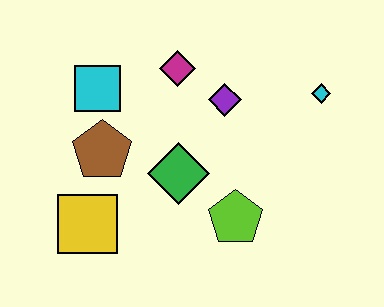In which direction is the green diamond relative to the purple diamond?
The green diamond is below the purple diamond.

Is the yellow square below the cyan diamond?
Yes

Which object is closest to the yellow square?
The brown pentagon is closest to the yellow square.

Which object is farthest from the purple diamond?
The yellow square is farthest from the purple diamond.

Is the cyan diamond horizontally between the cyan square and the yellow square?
No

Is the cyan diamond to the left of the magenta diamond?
No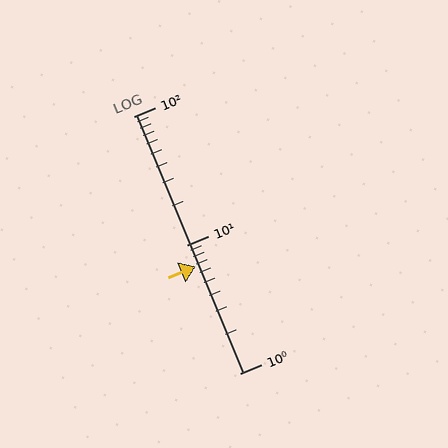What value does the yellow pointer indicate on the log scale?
The pointer indicates approximately 6.8.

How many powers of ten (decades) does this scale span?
The scale spans 2 decades, from 1 to 100.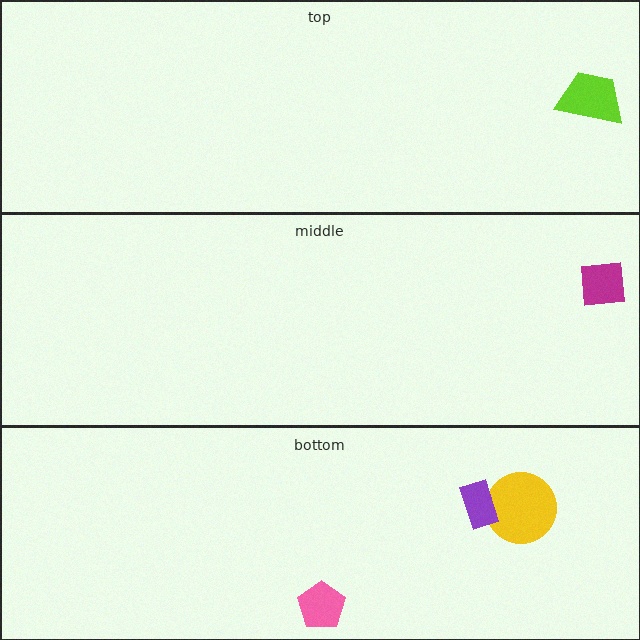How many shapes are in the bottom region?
3.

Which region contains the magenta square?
The middle region.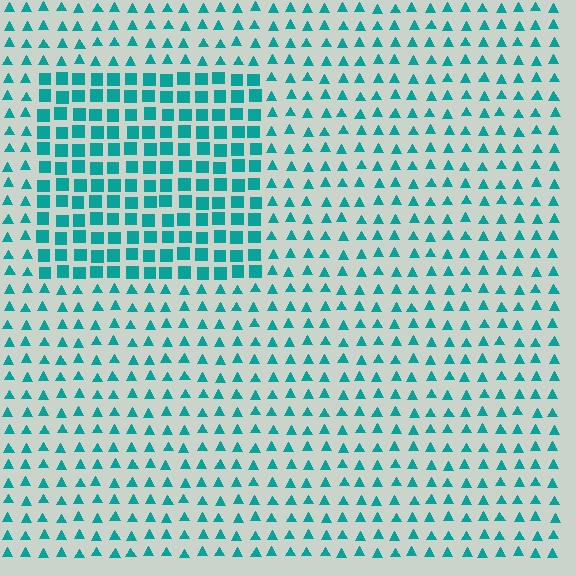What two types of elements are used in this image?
The image uses squares inside the rectangle region and triangles outside it.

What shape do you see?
I see a rectangle.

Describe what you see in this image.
The image is filled with small teal elements arranged in a uniform grid. A rectangle-shaped region contains squares, while the surrounding area contains triangles. The boundary is defined purely by the change in element shape.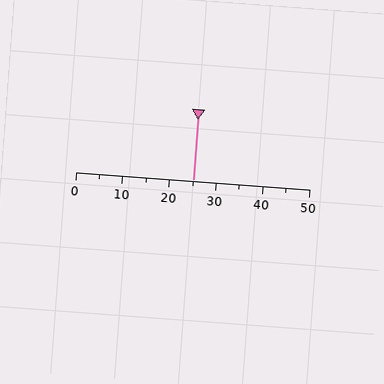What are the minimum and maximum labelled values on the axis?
The axis runs from 0 to 50.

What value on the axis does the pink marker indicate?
The marker indicates approximately 25.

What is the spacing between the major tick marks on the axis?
The major ticks are spaced 10 apart.